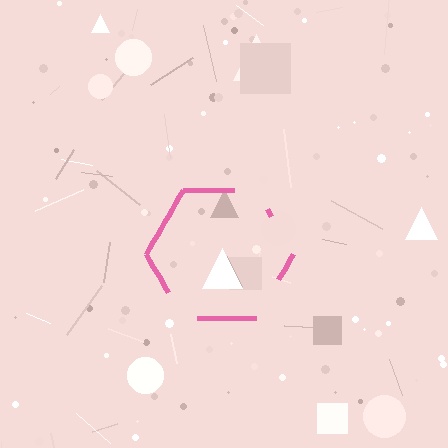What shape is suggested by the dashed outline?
The dashed outline suggests a hexagon.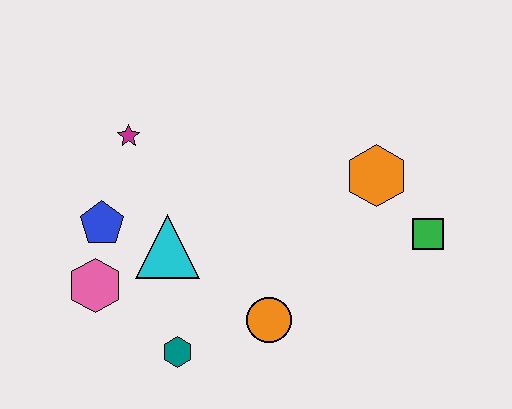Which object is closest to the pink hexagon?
The blue pentagon is closest to the pink hexagon.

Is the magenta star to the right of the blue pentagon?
Yes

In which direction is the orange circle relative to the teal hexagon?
The orange circle is to the right of the teal hexagon.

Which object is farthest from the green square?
The pink hexagon is farthest from the green square.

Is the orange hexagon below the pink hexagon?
No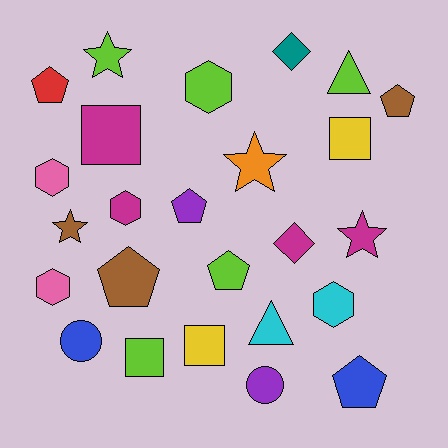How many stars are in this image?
There are 4 stars.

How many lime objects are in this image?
There are 5 lime objects.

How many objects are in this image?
There are 25 objects.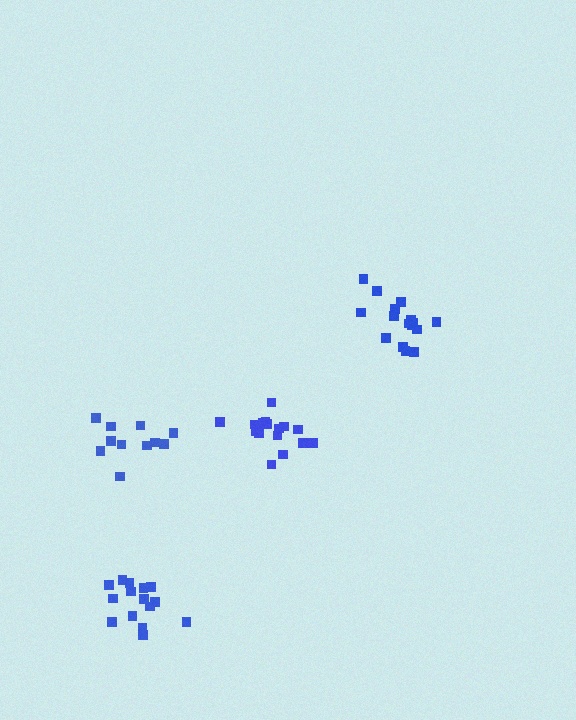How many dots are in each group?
Group 1: 11 dots, Group 2: 15 dots, Group 3: 16 dots, Group 4: 16 dots (58 total).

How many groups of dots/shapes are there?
There are 4 groups.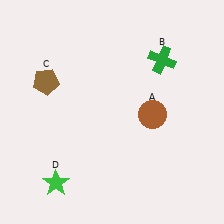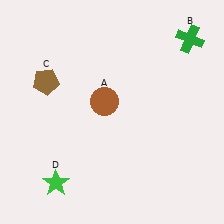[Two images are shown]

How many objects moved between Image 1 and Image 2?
2 objects moved between the two images.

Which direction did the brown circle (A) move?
The brown circle (A) moved left.